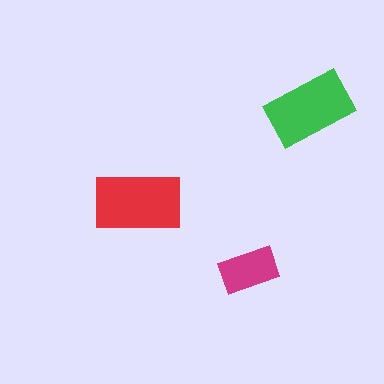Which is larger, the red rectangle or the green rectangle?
The red one.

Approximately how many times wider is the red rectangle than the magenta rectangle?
About 1.5 times wider.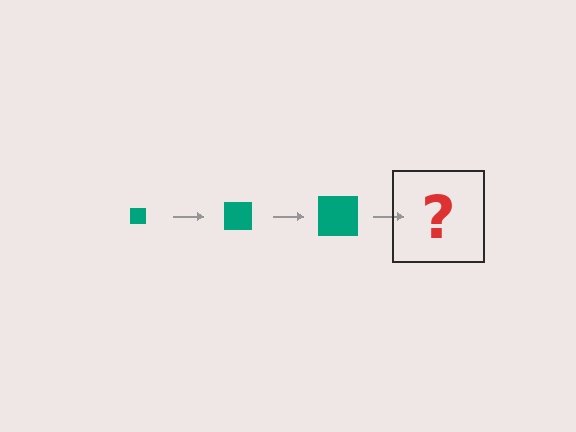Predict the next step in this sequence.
The next step is a teal square, larger than the previous one.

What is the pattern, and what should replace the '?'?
The pattern is that the square gets progressively larger each step. The '?' should be a teal square, larger than the previous one.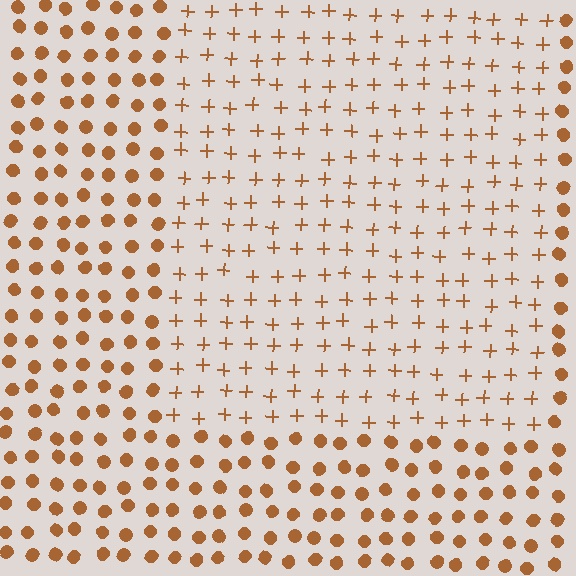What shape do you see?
I see a rectangle.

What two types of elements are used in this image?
The image uses plus signs inside the rectangle region and circles outside it.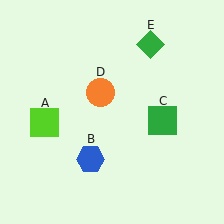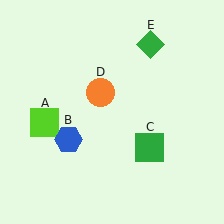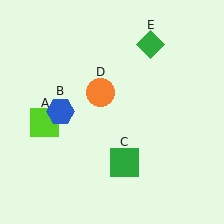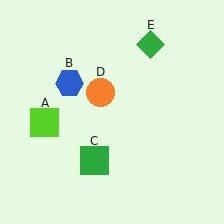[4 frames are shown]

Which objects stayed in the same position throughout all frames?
Lime square (object A) and orange circle (object D) and green diamond (object E) remained stationary.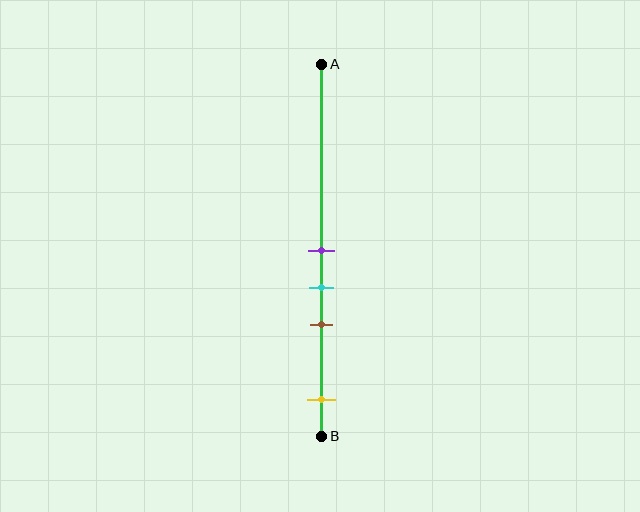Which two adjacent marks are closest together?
The purple and cyan marks are the closest adjacent pair.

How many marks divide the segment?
There are 4 marks dividing the segment.